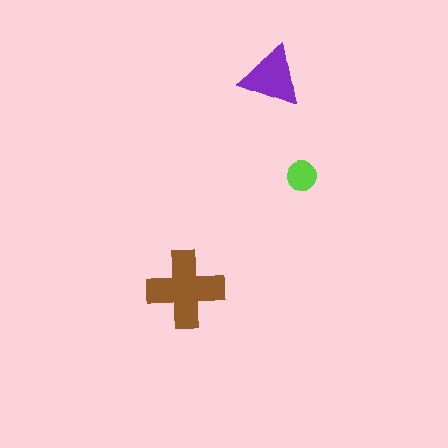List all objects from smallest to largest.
The lime circle, the purple triangle, the brown cross.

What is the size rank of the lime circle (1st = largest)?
3rd.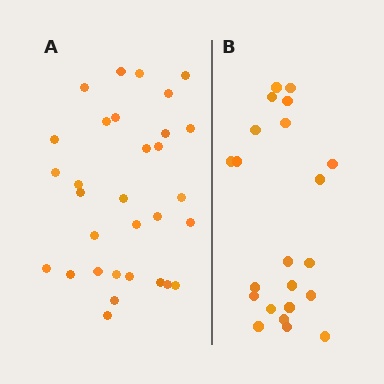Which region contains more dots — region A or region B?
Region A (the left region) has more dots.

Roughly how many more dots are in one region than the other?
Region A has roughly 8 or so more dots than region B.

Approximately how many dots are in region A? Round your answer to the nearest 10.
About 30 dots. (The exact count is 31, which rounds to 30.)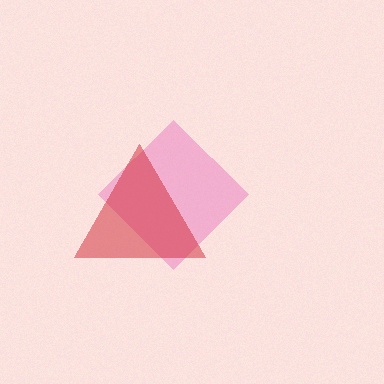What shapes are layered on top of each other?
The layered shapes are: a pink diamond, a red triangle.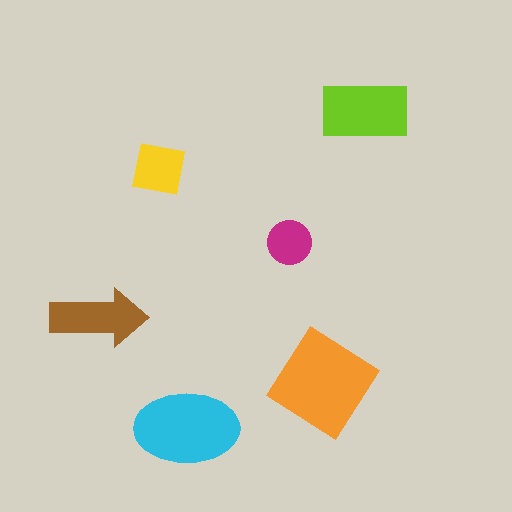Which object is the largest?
The orange diamond.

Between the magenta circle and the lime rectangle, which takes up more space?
The lime rectangle.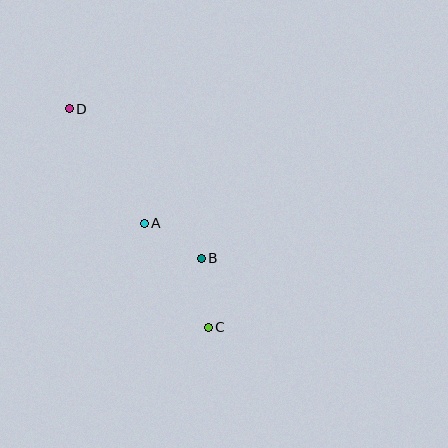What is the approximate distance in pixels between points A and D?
The distance between A and D is approximately 137 pixels.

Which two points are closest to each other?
Points A and B are closest to each other.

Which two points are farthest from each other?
Points C and D are farthest from each other.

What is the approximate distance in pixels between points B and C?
The distance between B and C is approximately 69 pixels.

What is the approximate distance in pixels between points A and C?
The distance between A and C is approximately 122 pixels.